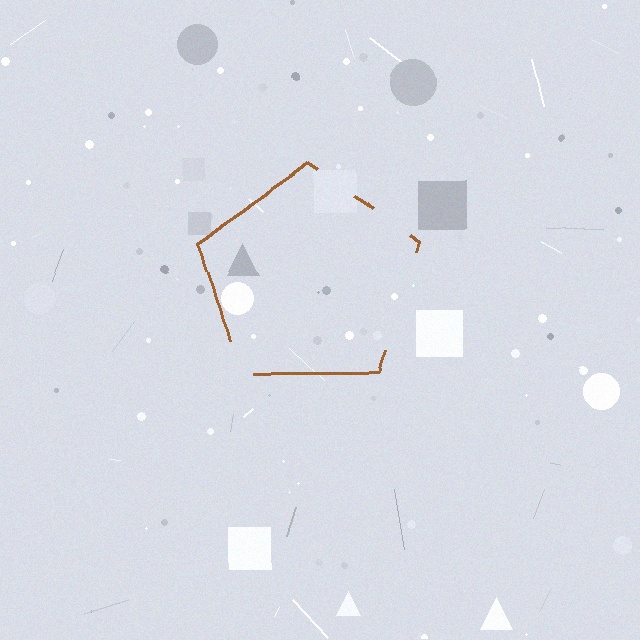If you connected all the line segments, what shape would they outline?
They would outline a pentagon.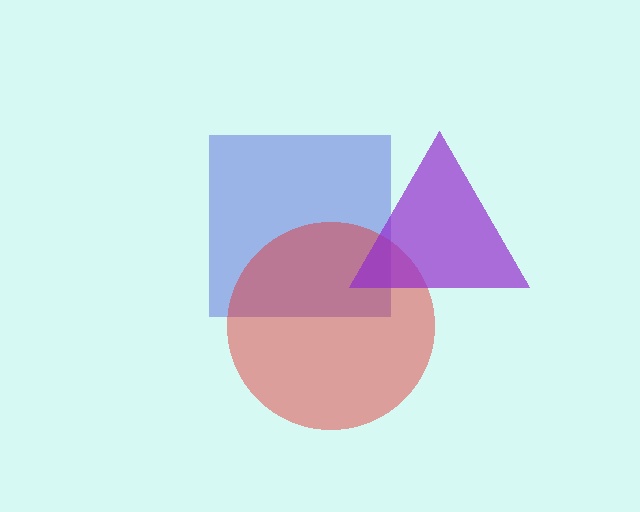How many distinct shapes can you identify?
There are 3 distinct shapes: a blue square, a red circle, a purple triangle.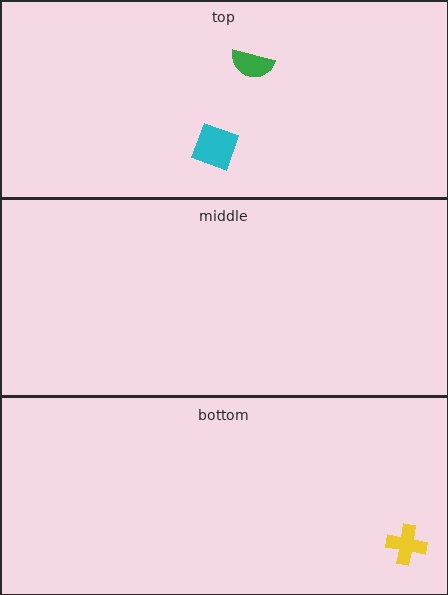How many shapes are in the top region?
2.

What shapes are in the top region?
The green semicircle, the cyan diamond.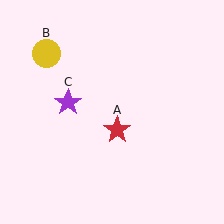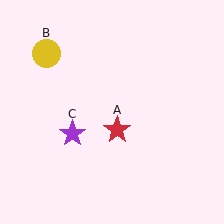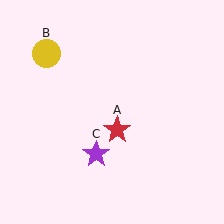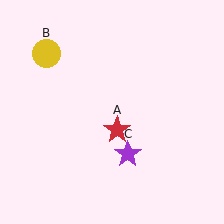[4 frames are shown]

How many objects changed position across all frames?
1 object changed position: purple star (object C).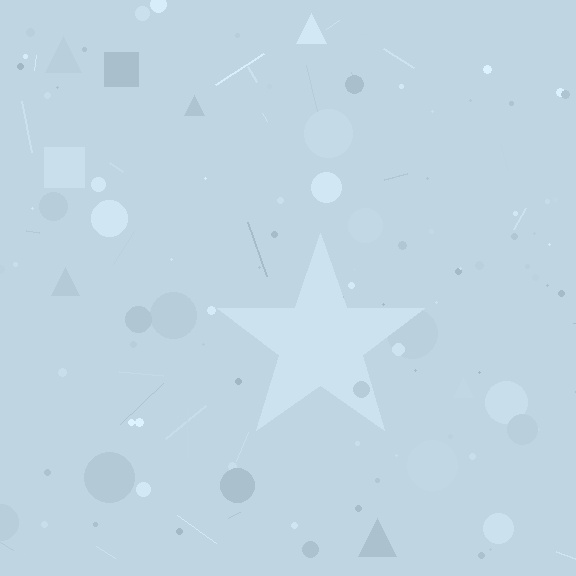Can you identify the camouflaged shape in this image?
The camouflaged shape is a star.